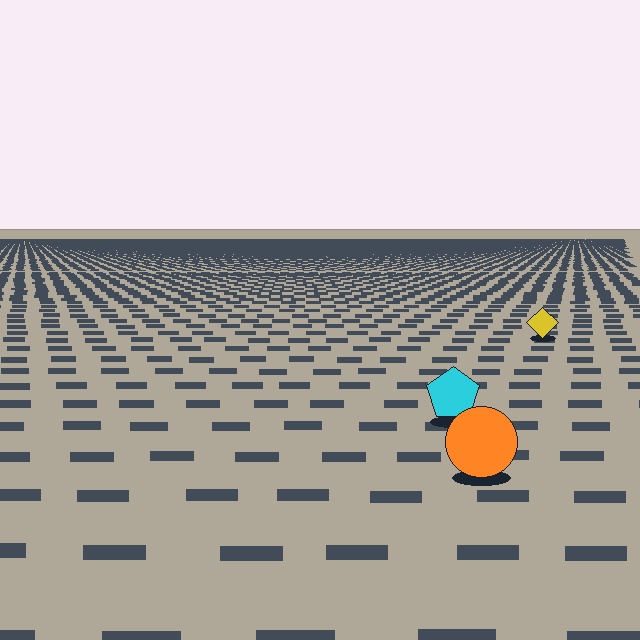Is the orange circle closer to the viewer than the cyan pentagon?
Yes. The orange circle is closer — you can tell from the texture gradient: the ground texture is coarser near it.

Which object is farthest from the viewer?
The yellow diamond is farthest from the viewer. It appears smaller and the ground texture around it is denser.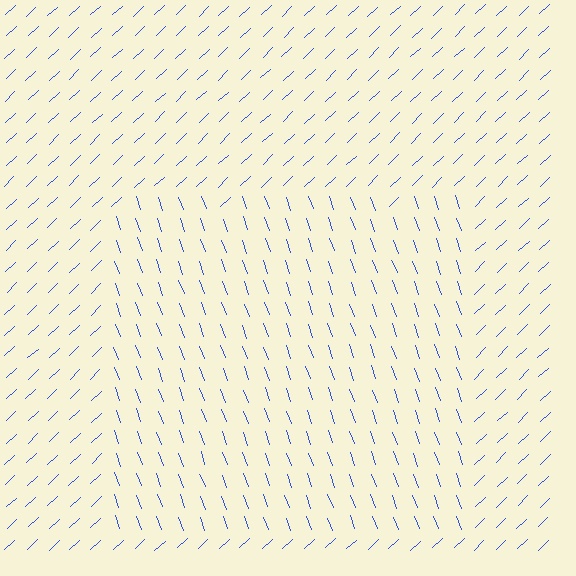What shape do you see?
I see a rectangle.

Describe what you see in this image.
The image is filled with small blue line segments. A rectangle region in the image has lines oriented differently from the surrounding lines, creating a visible texture boundary.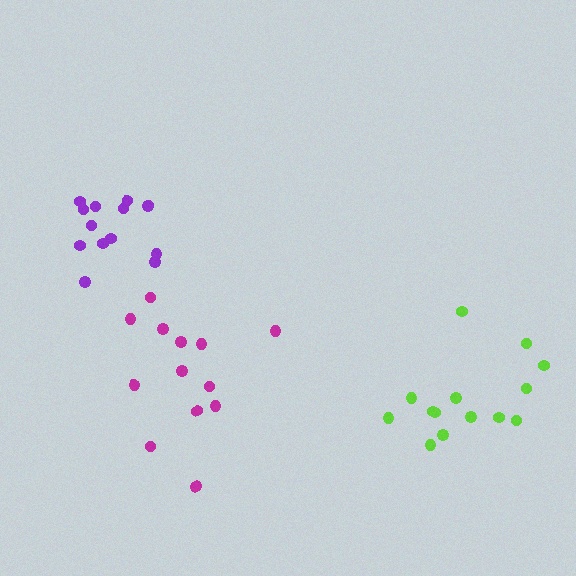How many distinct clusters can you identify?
There are 3 distinct clusters.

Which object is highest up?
The purple cluster is topmost.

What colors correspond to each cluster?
The clusters are colored: magenta, purple, lime.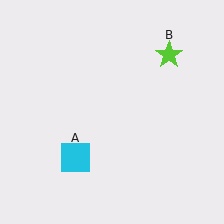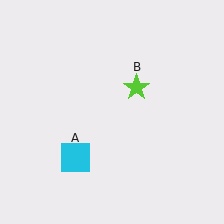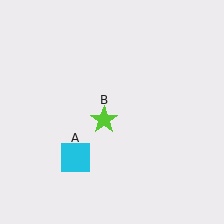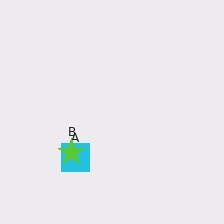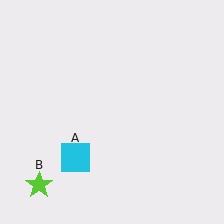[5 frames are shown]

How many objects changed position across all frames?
1 object changed position: lime star (object B).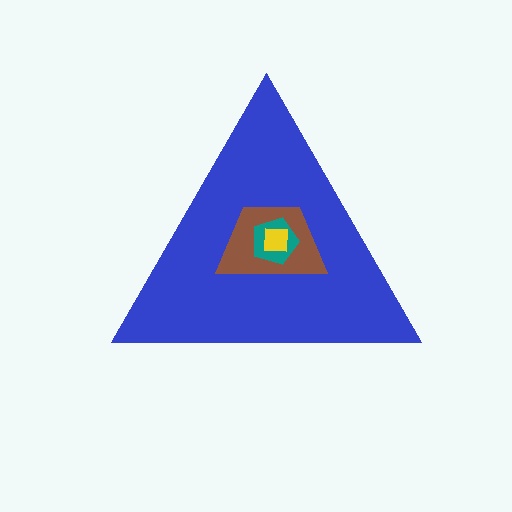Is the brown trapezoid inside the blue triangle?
Yes.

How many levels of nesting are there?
4.